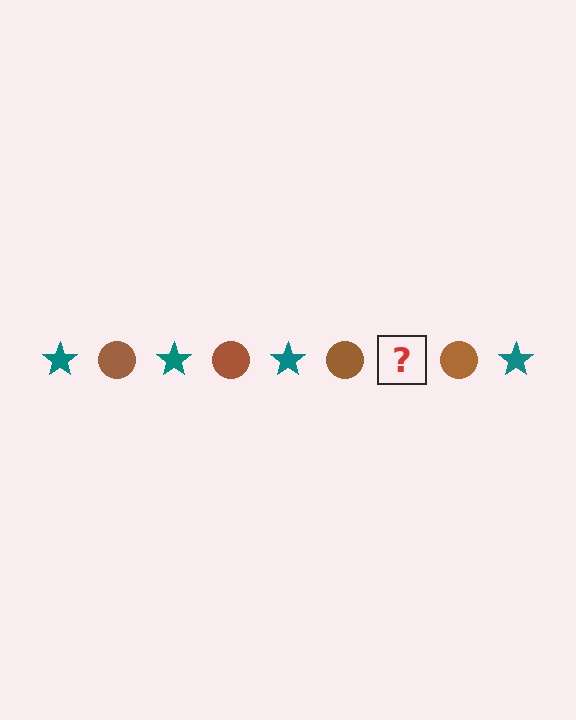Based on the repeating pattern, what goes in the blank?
The blank should be a teal star.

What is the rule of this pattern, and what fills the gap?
The rule is that the pattern alternates between teal star and brown circle. The gap should be filled with a teal star.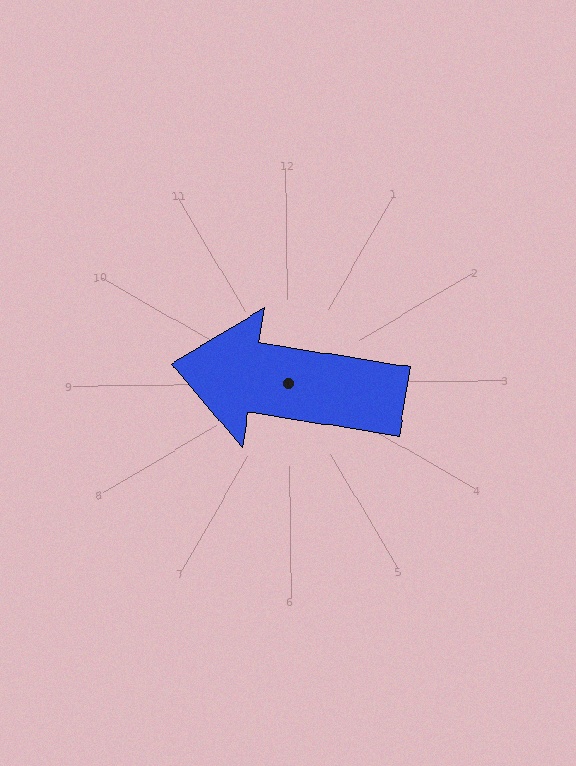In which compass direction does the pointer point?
West.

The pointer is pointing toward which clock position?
Roughly 9 o'clock.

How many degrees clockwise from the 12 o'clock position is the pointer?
Approximately 280 degrees.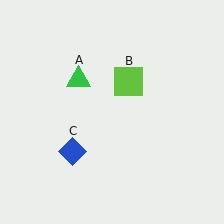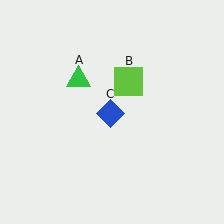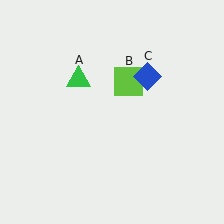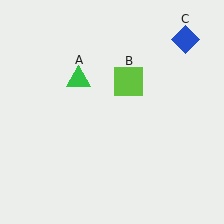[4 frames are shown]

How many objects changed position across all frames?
1 object changed position: blue diamond (object C).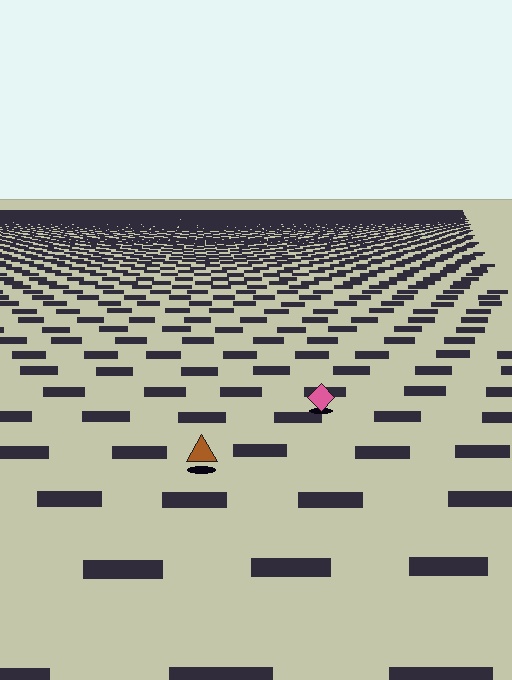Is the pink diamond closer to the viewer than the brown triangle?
No. The brown triangle is closer — you can tell from the texture gradient: the ground texture is coarser near it.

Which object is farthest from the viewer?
The pink diamond is farthest from the viewer. It appears smaller and the ground texture around it is denser.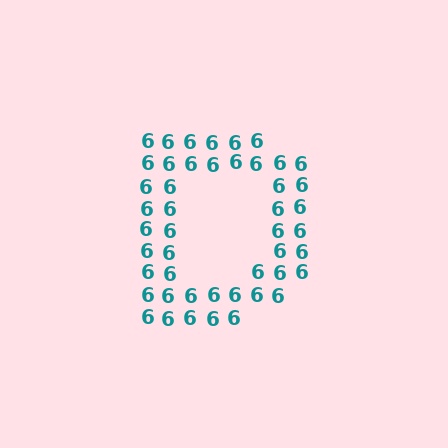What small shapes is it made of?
It is made of small digit 6's.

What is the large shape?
The large shape is the letter D.